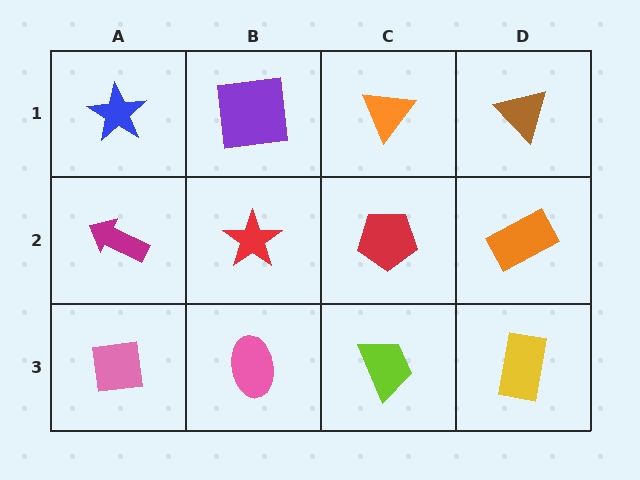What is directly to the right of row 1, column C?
A brown triangle.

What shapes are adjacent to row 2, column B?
A purple square (row 1, column B), a pink ellipse (row 3, column B), a magenta arrow (row 2, column A), a red pentagon (row 2, column C).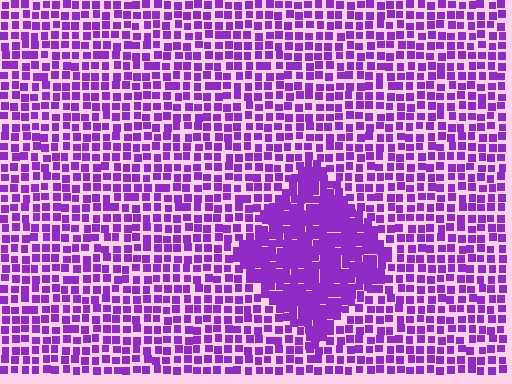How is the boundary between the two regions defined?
The boundary is defined by a change in element density (approximately 1.9x ratio). All elements are the same color, size, and shape.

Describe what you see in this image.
The image contains small purple elements arranged at two different densities. A diamond-shaped region is visible where the elements are more densely packed than the surrounding area.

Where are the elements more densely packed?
The elements are more densely packed inside the diamond boundary.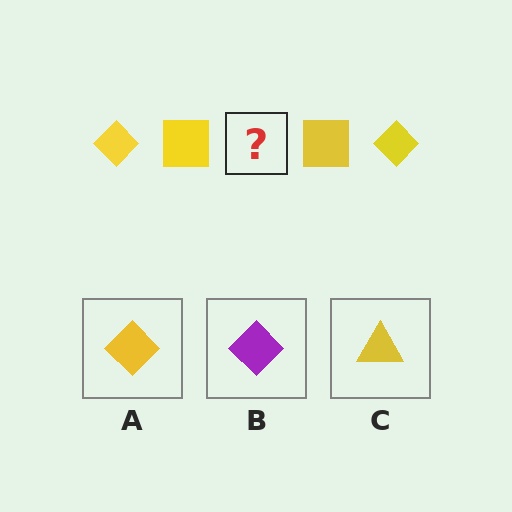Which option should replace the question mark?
Option A.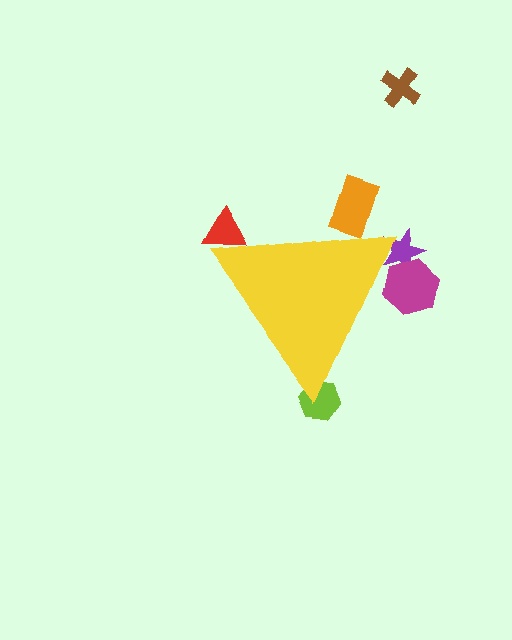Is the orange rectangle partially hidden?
Yes, the orange rectangle is partially hidden behind the yellow triangle.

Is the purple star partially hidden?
Yes, the purple star is partially hidden behind the yellow triangle.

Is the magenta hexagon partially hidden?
Yes, the magenta hexagon is partially hidden behind the yellow triangle.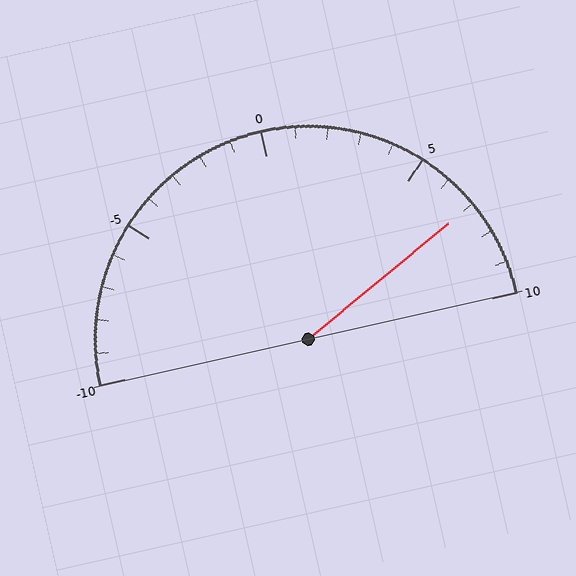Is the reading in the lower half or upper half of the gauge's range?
The reading is in the upper half of the range (-10 to 10).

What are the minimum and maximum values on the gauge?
The gauge ranges from -10 to 10.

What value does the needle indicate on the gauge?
The needle indicates approximately 7.